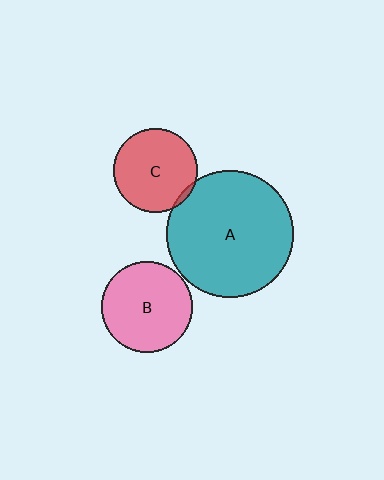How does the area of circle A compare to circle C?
Approximately 2.3 times.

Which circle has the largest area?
Circle A (teal).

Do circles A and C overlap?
Yes.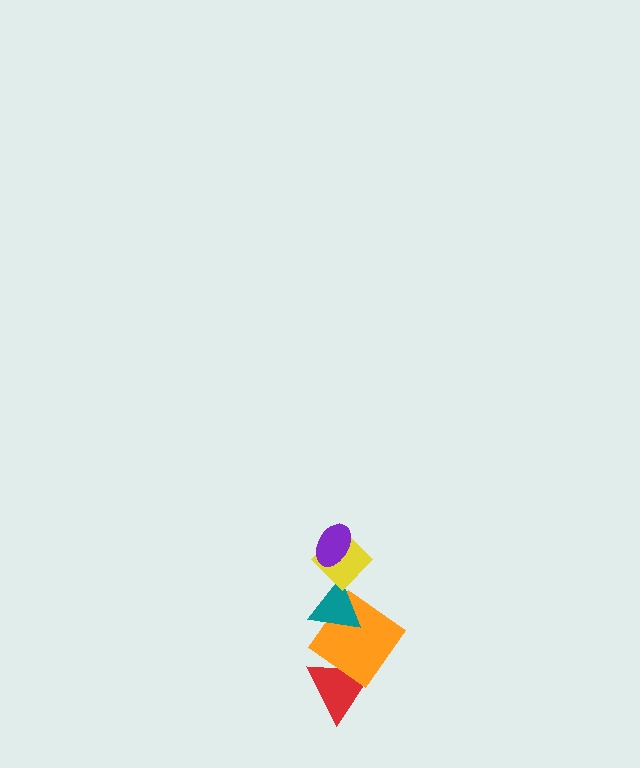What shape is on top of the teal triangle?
The yellow diamond is on top of the teal triangle.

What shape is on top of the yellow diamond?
The purple ellipse is on top of the yellow diamond.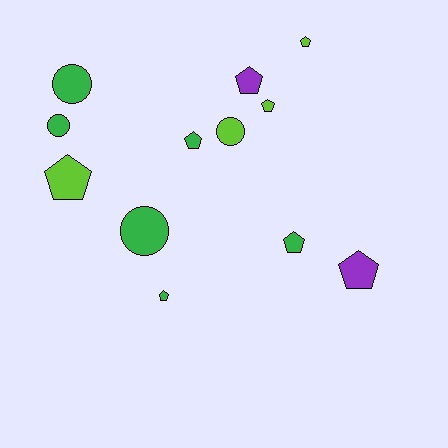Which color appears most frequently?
Green, with 6 objects.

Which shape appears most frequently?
Pentagon, with 8 objects.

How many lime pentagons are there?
There are 3 lime pentagons.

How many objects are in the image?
There are 12 objects.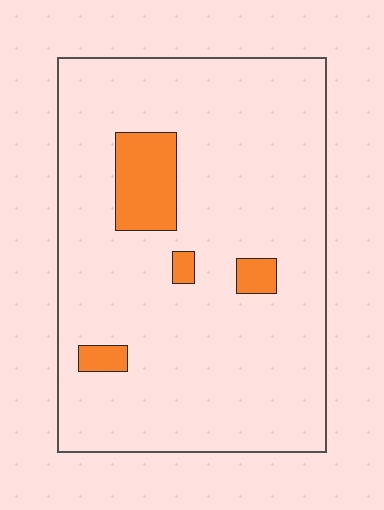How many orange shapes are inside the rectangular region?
4.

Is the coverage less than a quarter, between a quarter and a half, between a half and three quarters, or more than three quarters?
Less than a quarter.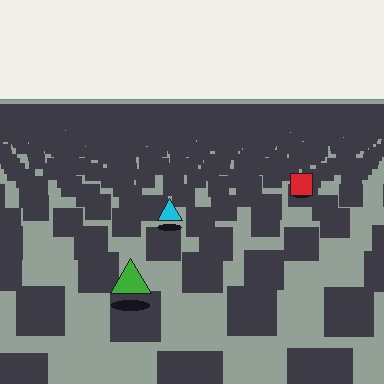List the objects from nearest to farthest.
From nearest to farthest: the green triangle, the cyan triangle, the red square.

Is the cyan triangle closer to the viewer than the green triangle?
No. The green triangle is closer — you can tell from the texture gradient: the ground texture is coarser near it.